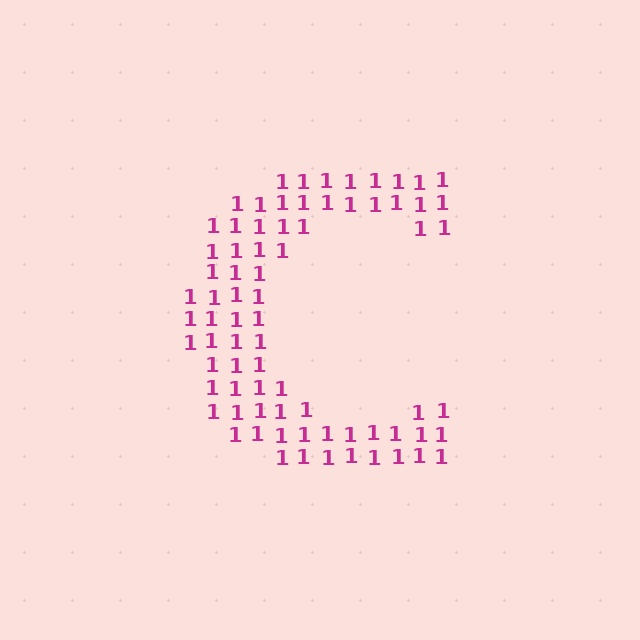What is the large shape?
The large shape is the letter C.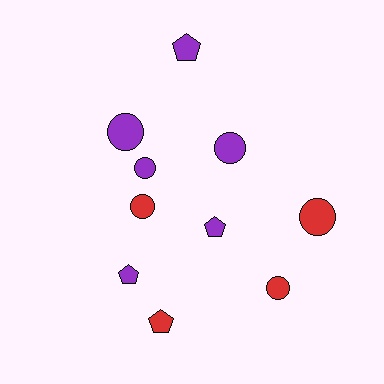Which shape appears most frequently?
Circle, with 6 objects.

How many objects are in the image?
There are 10 objects.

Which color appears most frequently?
Purple, with 6 objects.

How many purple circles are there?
There are 3 purple circles.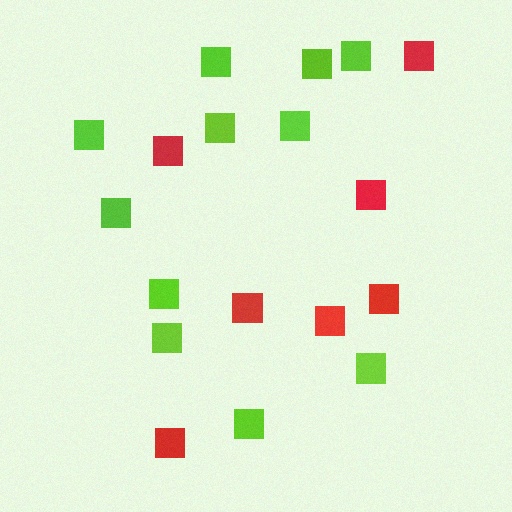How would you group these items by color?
There are 2 groups: one group of lime squares (11) and one group of red squares (7).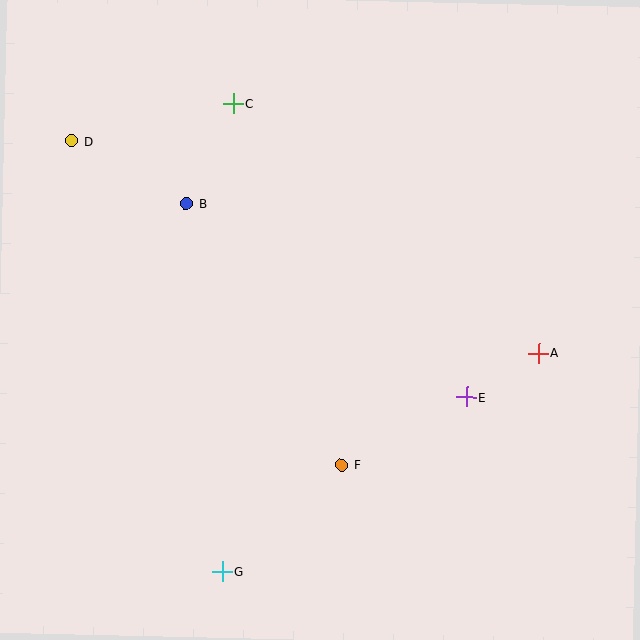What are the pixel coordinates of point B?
Point B is at (186, 204).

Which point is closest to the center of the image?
Point F at (341, 465) is closest to the center.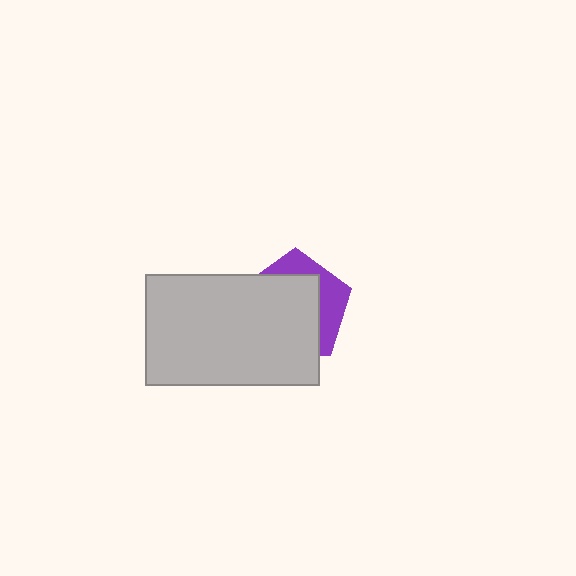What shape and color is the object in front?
The object in front is a light gray rectangle.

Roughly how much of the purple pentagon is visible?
A small part of it is visible (roughly 32%).